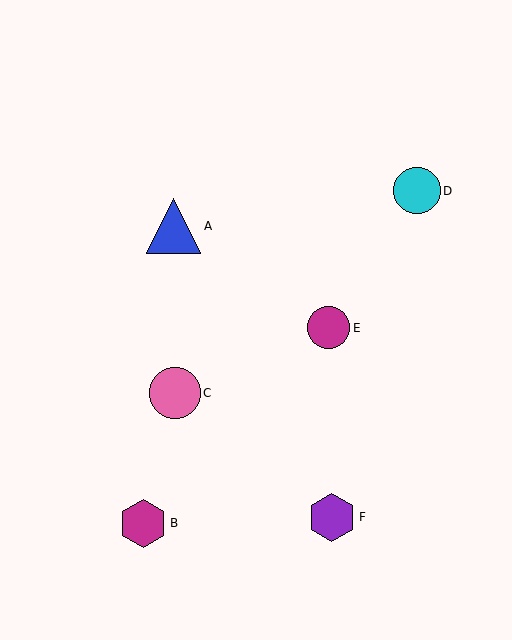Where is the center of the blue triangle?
The center of the blue triangle is at (173, 226).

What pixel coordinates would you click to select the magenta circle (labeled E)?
Click at (329, 328) to select the magenta circle E.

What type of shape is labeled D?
Shape D is a cyan circle.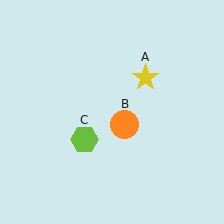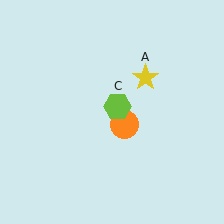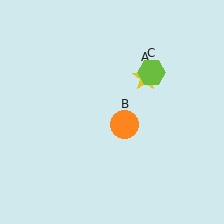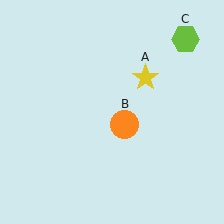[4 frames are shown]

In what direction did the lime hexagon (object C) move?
The lime hexagon (object C) moved up and to the right.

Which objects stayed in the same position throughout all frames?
Yellow star (object A) and orange circle (object B) remained stationary.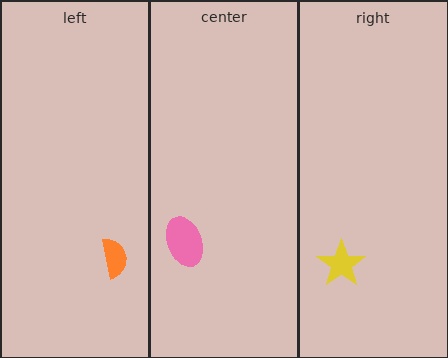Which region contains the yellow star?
The right region.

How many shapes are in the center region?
1.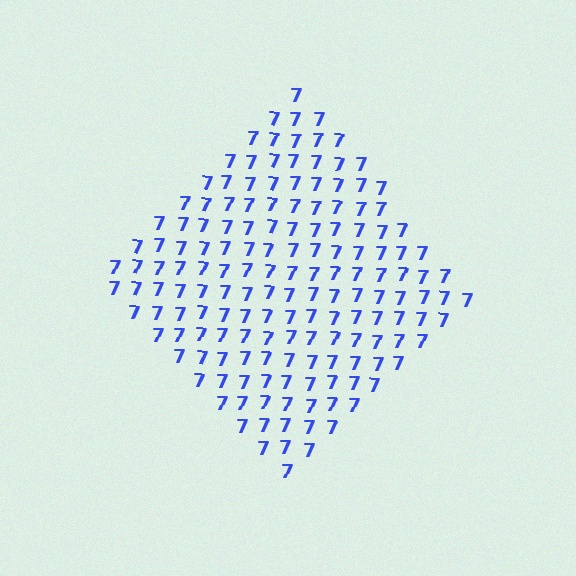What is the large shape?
The large shape is a diamond.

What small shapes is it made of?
It is made of small digit 7's.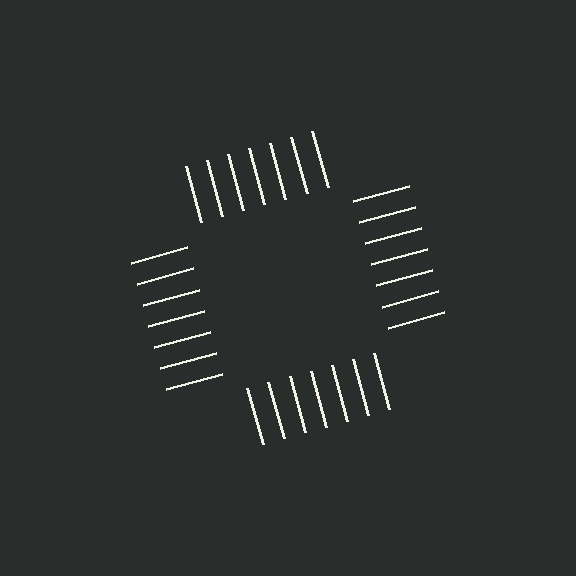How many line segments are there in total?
28 — 7 along each of the 4 edges.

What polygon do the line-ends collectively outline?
An illusory square — the line segments terminate on its edges but no continuous stroke is drawn.